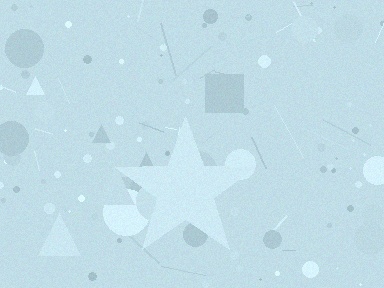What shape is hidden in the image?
A star is hidden in the image.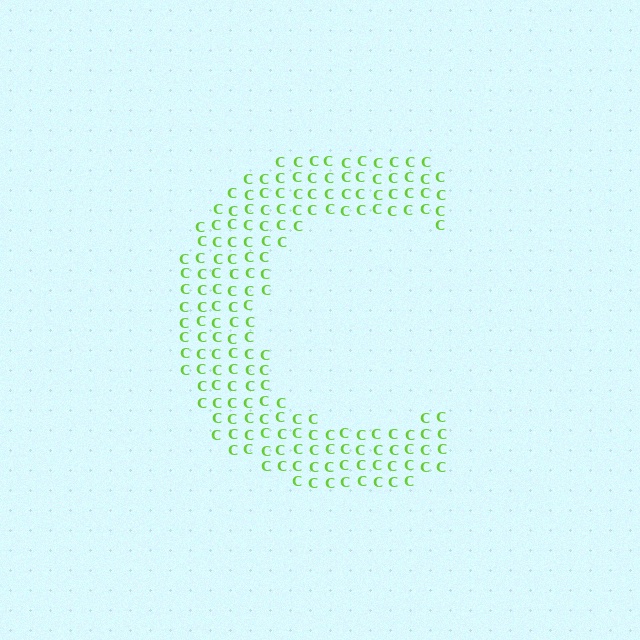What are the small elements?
The small elements are letter C's.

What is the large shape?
The large shape is the letter C.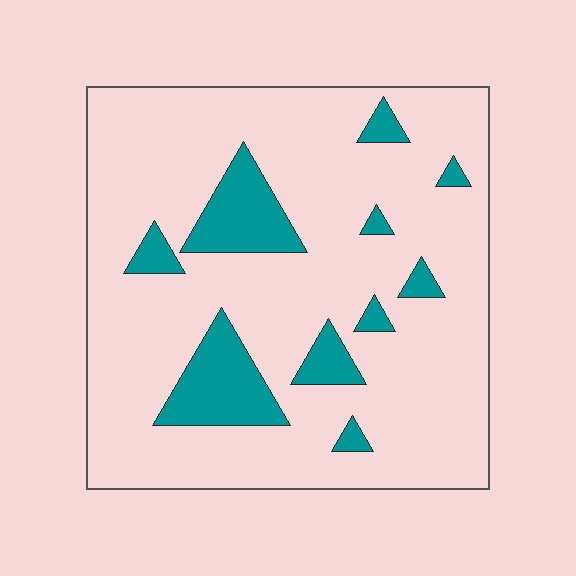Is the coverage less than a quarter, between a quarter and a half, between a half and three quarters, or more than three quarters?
Less than a quarter.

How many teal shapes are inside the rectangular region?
10.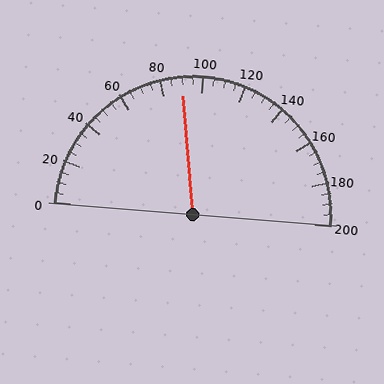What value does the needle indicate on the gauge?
The needle indicates approximately 90.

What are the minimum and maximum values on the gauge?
The gauge ranges from 0 to 200.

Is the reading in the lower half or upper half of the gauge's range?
The reading is in the lower half of the range (0 to 200).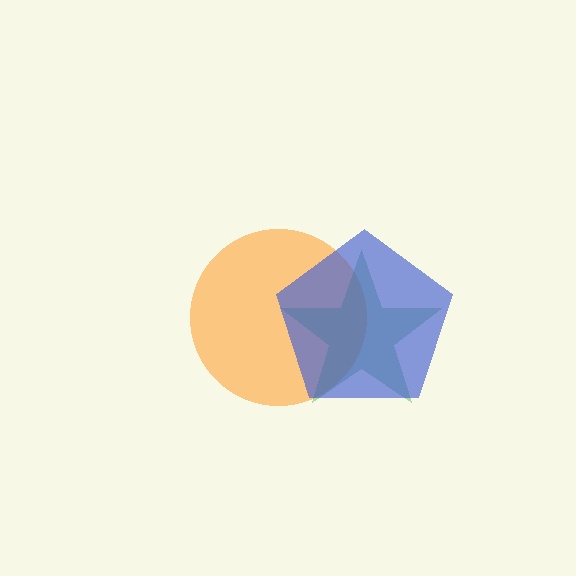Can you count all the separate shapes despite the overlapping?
Yes, there are 3 separate shapes.